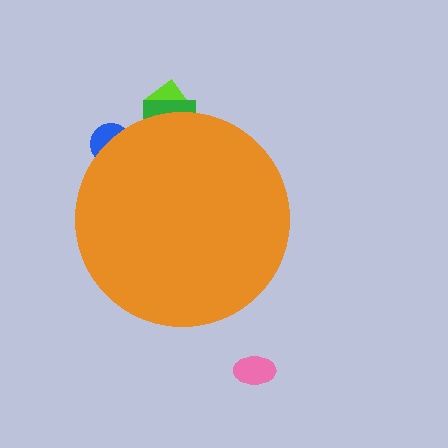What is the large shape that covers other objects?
An orange circle.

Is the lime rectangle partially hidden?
Yes, the lime rectangle is partially hidden behind the orange circle.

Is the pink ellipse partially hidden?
No, the pink ellipse is fully visible.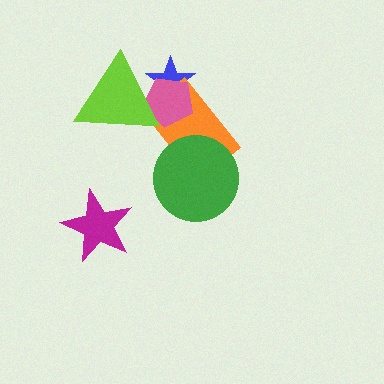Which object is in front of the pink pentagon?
The lime triangle is in front of the pink pentagon.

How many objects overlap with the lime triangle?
3 objects overlap with the lime triangle.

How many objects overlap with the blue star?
3 objects overlap with the blue star.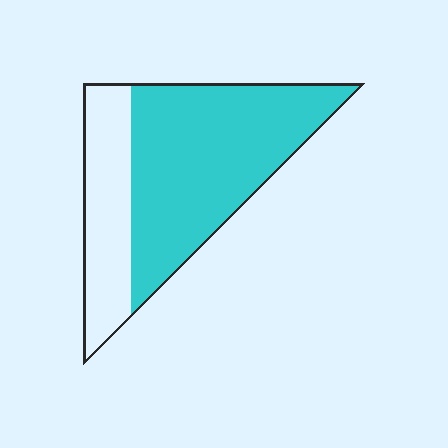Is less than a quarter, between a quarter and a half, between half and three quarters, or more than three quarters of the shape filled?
Between half and three quarters.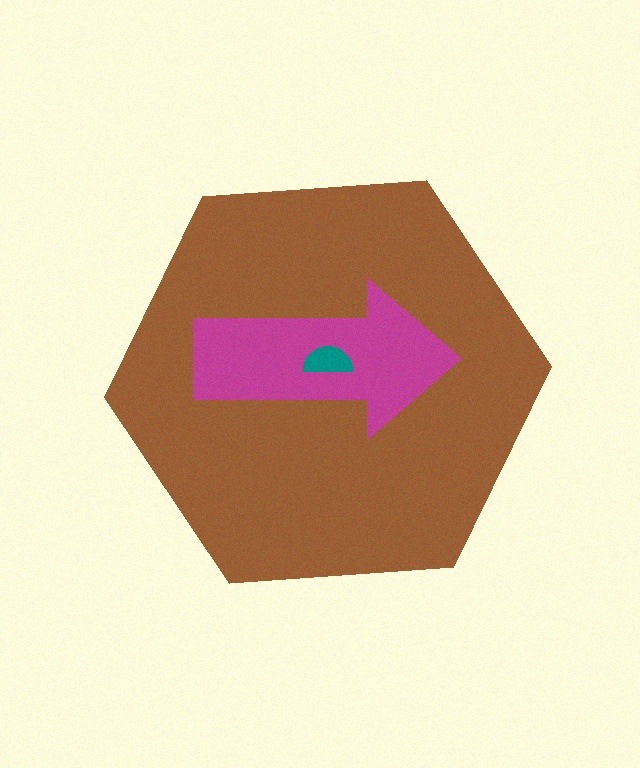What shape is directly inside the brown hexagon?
The magenta arrow.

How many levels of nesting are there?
3.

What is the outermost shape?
The brown hexagon.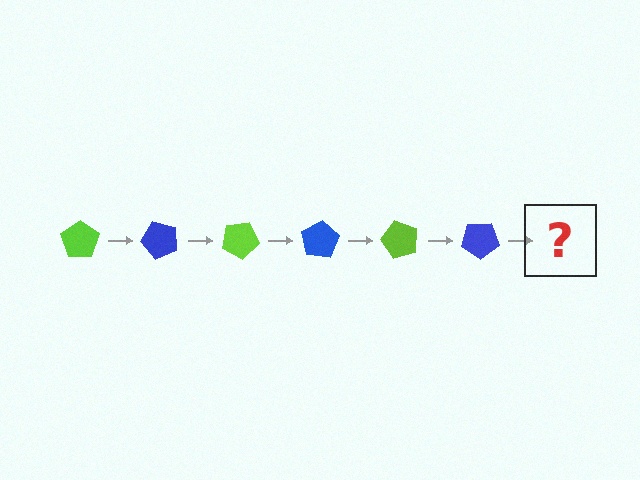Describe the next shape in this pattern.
It should be a lime pentagon, rotated 300 degrees from the start.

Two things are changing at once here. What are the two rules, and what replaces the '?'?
The two rules are that it rotates 50 degrees each step and the color cycles through lime and blue. The '?' should be a lime pentagon, rotated 300 degrees from the start.